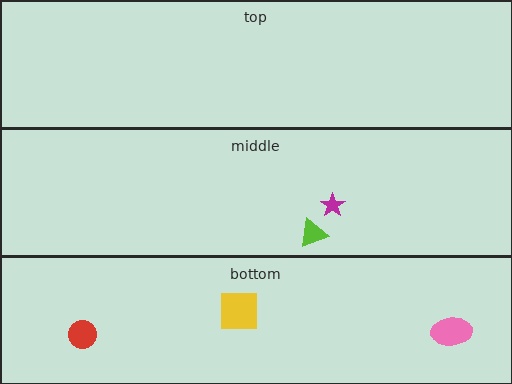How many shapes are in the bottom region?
3.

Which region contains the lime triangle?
The middle region.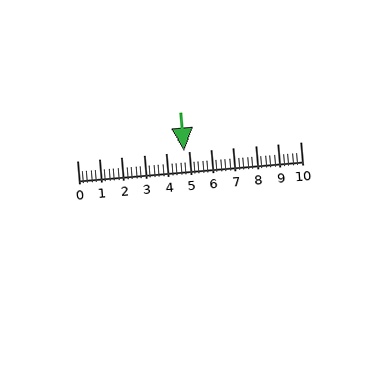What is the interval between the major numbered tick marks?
The major tick marks are spaced 1 units apart.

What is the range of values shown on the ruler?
The ruler shows values from 0 to 10.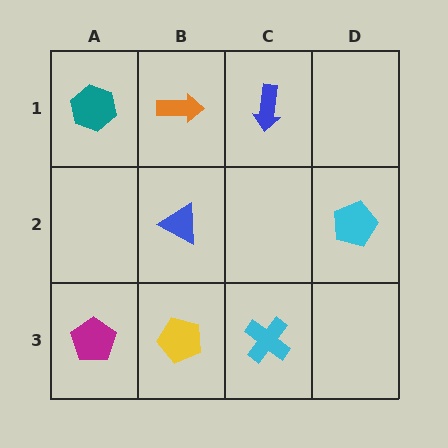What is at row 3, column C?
A cyan cross.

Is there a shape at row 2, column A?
No, that cell is empty.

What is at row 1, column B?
An orange arrow.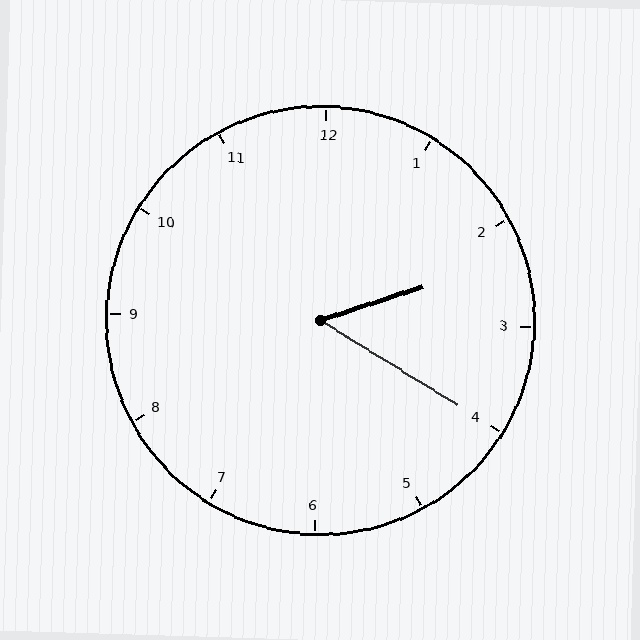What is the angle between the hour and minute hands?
Approximately 50 degrees.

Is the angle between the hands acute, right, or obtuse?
It is acute.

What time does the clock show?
2:20.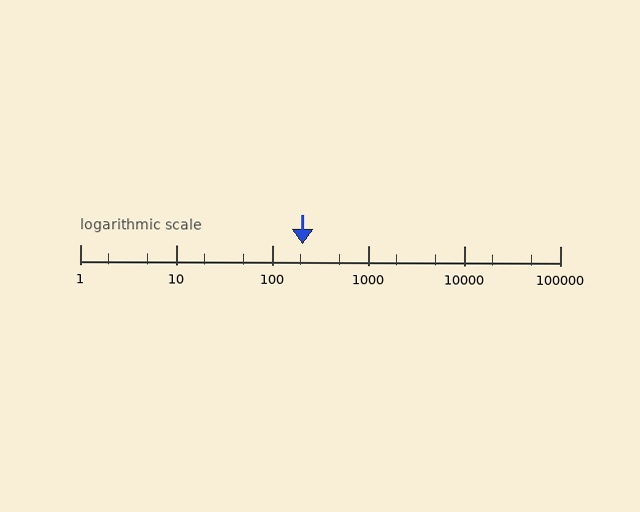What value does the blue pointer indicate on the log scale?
The pointer indicates approximately 210.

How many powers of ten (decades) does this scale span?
The scale spans 5 decades, from 1 to 100000.